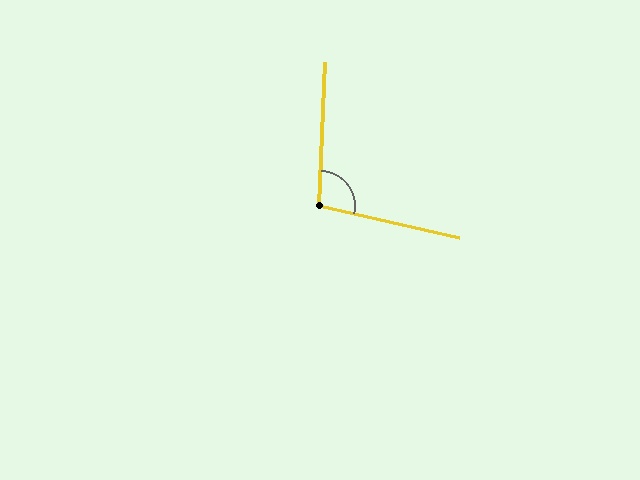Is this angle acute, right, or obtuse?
It is obtuse.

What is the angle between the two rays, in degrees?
Approximately 100 degrees.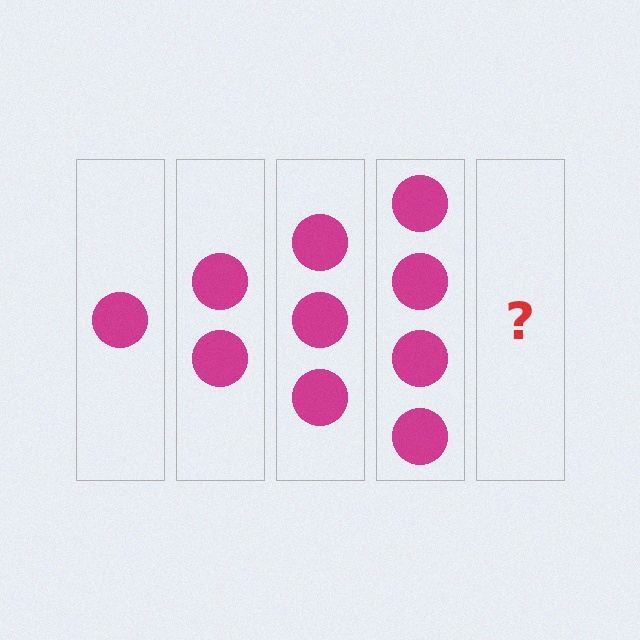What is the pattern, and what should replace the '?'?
The pattern is that each step adds one more circle. The '?' should be 5 circles.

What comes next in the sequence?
The next element should be 5 circles.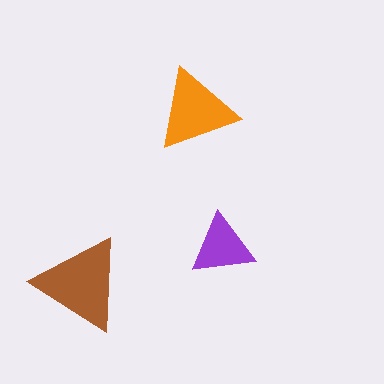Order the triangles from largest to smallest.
the brown one, the orange one, the purple one.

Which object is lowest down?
The brown triangle is bottommost.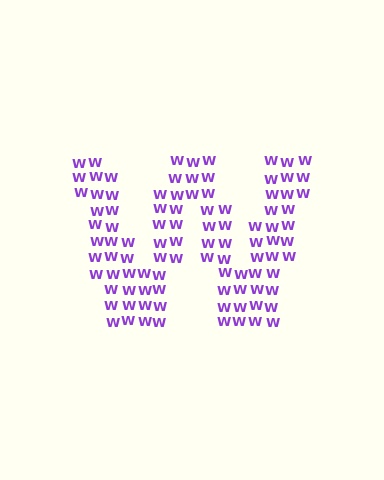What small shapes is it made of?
It is made of small letter W's.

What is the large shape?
The large shape is the letter W.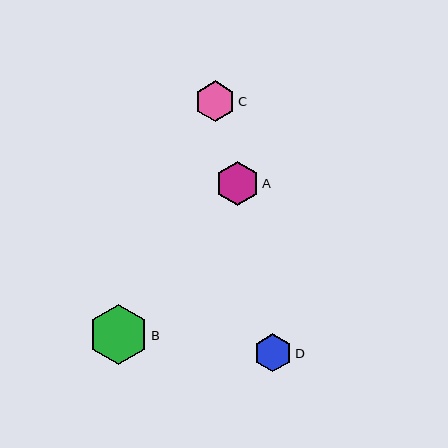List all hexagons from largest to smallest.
From largest to smallest: B, A, C, D.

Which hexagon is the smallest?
Hexagon D is the smallest with a size of approximately 38 pixels.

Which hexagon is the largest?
Hexagon B is the largest with a size of approximately 60 pixels.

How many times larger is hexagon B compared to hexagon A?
Hexagon B is approximately 1.4 times the size of hexagon A.